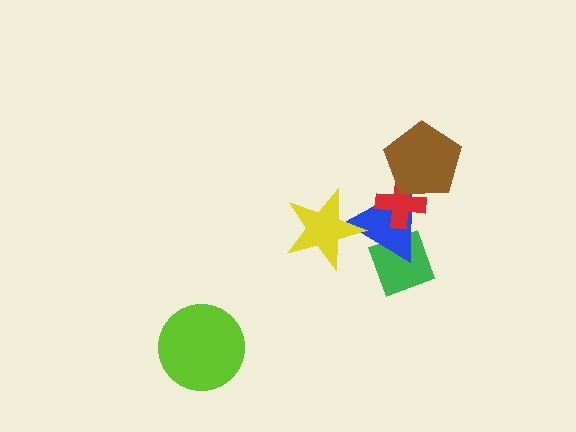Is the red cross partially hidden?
Yes, it is partially covered by another shape.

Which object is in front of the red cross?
The brown pentagon is in front of the red cross.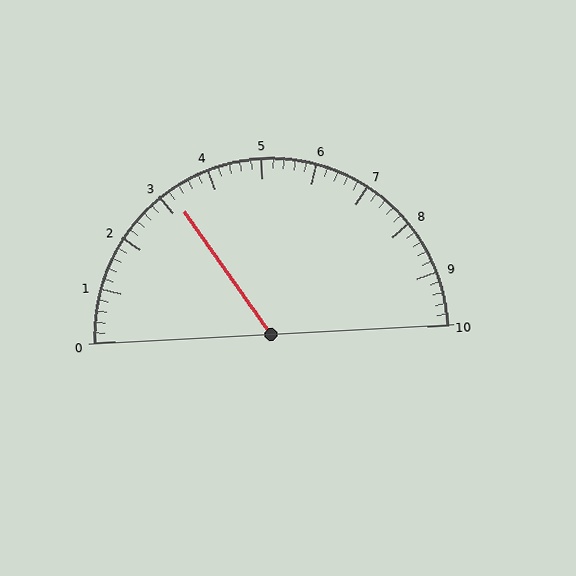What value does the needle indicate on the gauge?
The needle indicates approximately 3.2.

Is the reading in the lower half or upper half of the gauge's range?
The reading is in the lower half of the range (0 to 10).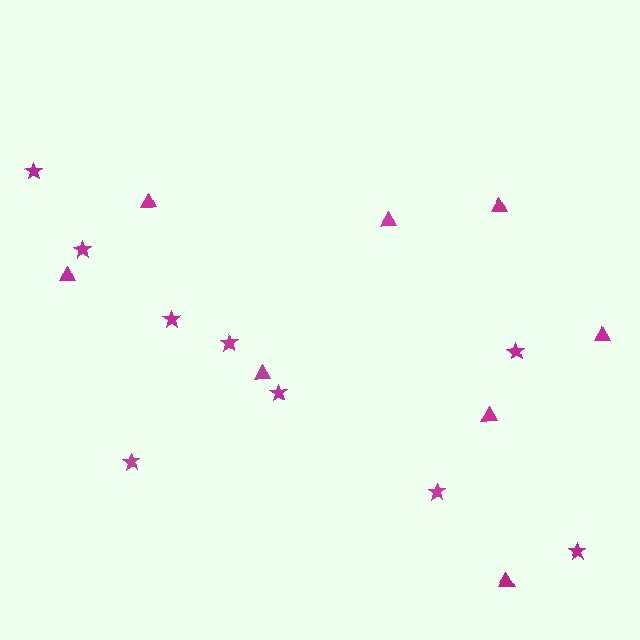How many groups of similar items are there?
There are 2 groups: one group of stars (9) and one group of triangles (8).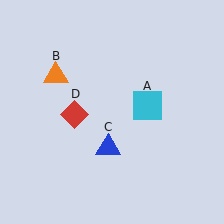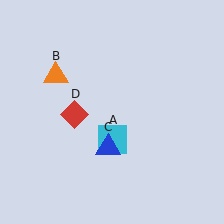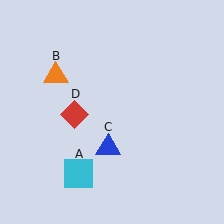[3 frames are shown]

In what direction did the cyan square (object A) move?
The cyan square (object A) moved down and to the left.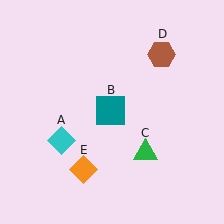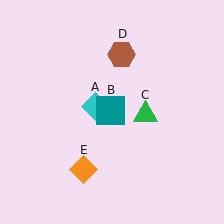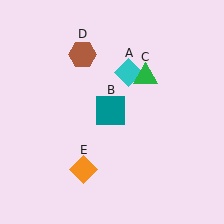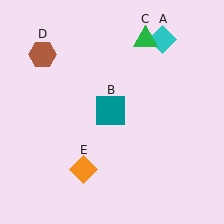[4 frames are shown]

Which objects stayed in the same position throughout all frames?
Teal square (object B) and orange diamond (object E) remained stationary.